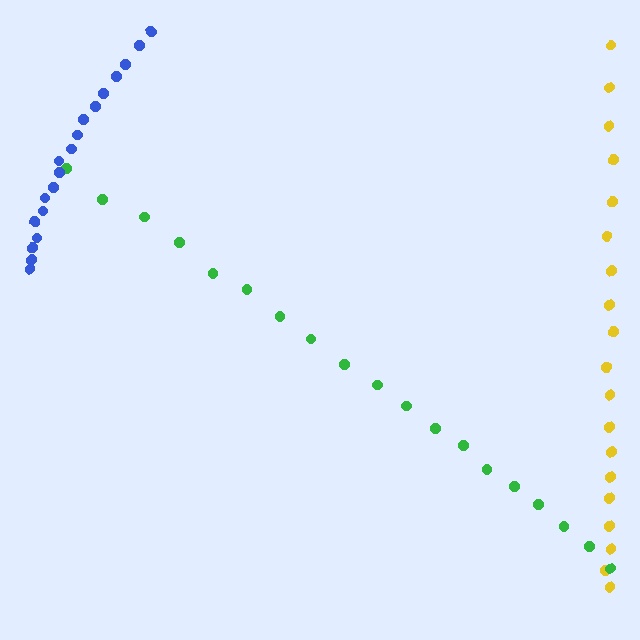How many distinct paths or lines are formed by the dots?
There are 3 distinct paths.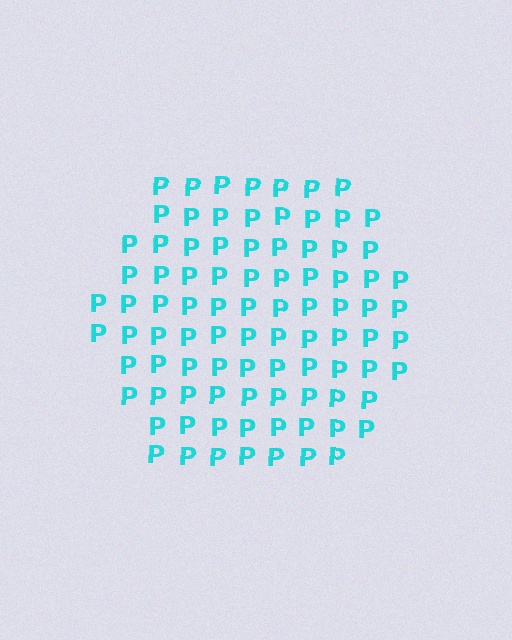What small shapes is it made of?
It is made of small letter P's.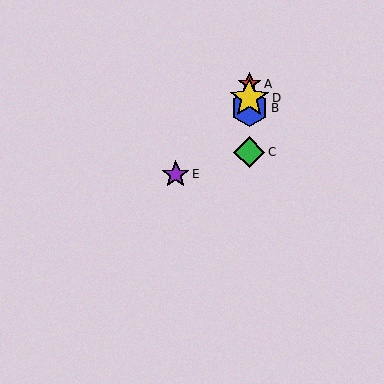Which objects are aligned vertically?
Objects A, B, C, D are aligned vertically.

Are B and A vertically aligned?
Yes, both are at x≈249.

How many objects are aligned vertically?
4 objects (A, B, C, D) are aligned vertically.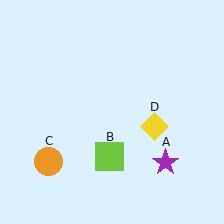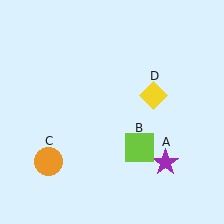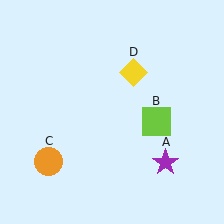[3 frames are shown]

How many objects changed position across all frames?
2 objects changed position: lime square (object B), yellow diamond (object D).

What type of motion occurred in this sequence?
The lime square (object B), yellow diamond (object D) rotated counterclockwise around the center of the scene.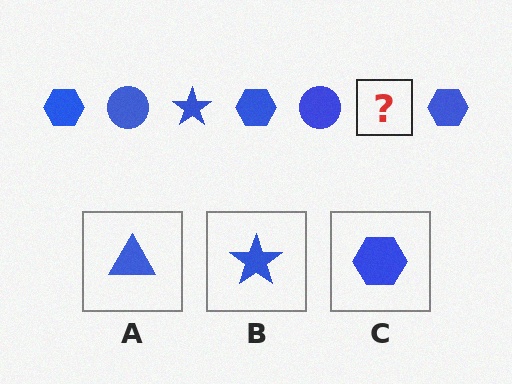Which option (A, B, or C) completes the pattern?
B.